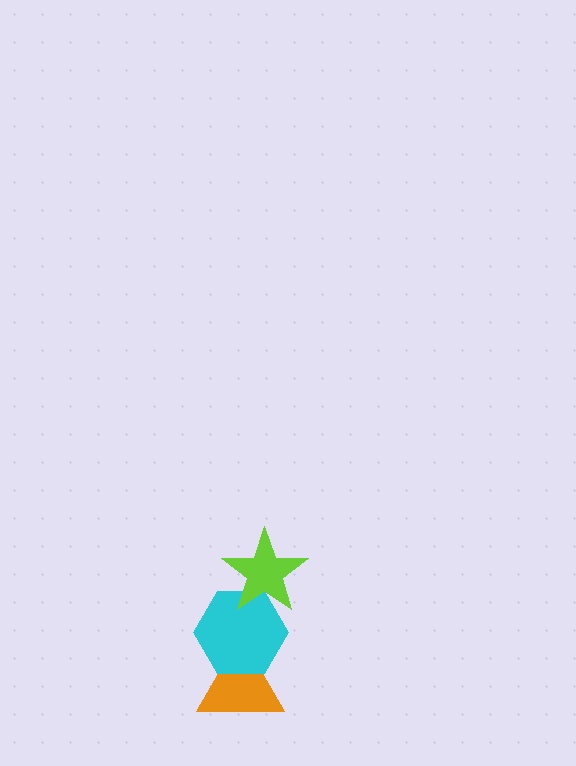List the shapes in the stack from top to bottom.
From top to bottom: the lime star, the cyan hexagon, the orange triangle.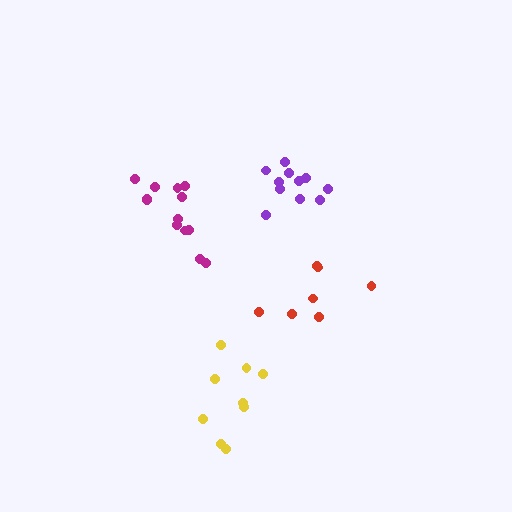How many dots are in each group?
Group 1: 11 dots, Group 2: 7 dots, Group 3: 13 dots, Group 4: 9 dots (40 total).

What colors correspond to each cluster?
The clusters are colored: purple, red, magenta, yellow.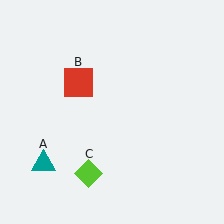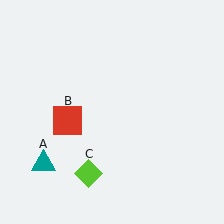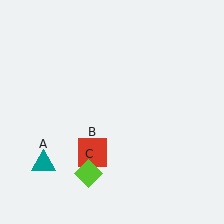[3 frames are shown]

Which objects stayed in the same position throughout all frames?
Teal triangle (object A) and lime diamond (object C) remained stationary.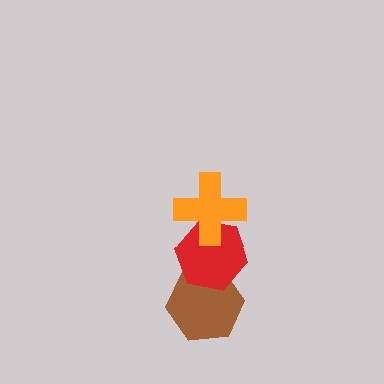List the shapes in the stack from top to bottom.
From top to bottom: the orange cross, the red hexagon, the brown hexagon.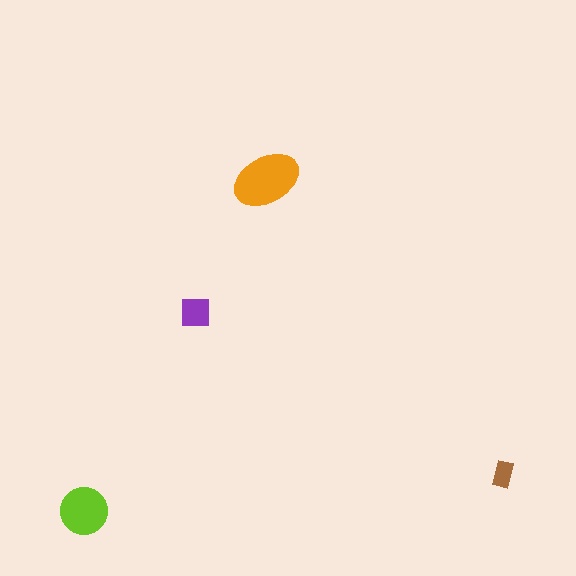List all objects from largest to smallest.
The orange ellipse, the lime circle, the purple square, the brown rectangle.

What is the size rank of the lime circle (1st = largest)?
2nd.